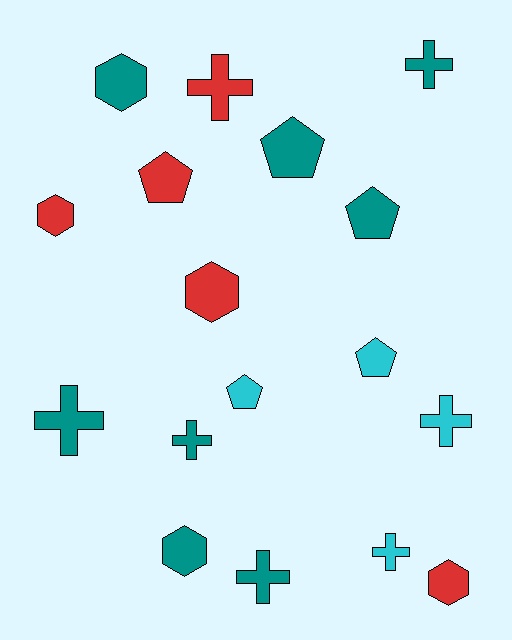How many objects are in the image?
There are 17 objects.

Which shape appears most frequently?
Cross, with 7 objects.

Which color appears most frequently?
Teal, with 8 objects.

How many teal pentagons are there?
There are 2 teal pentagons.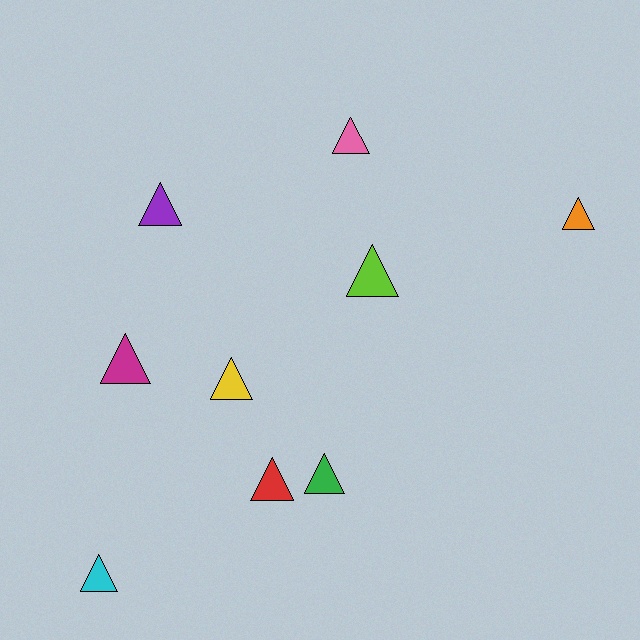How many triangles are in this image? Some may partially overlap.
There are 9 triangles.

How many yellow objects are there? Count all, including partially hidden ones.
There is 1 yellow object.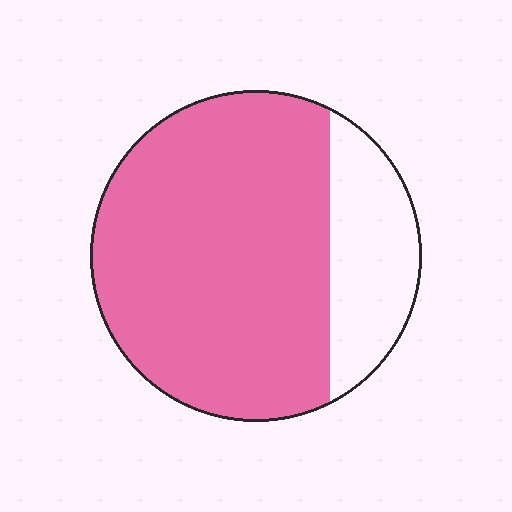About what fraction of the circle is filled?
About three quarters (3/4).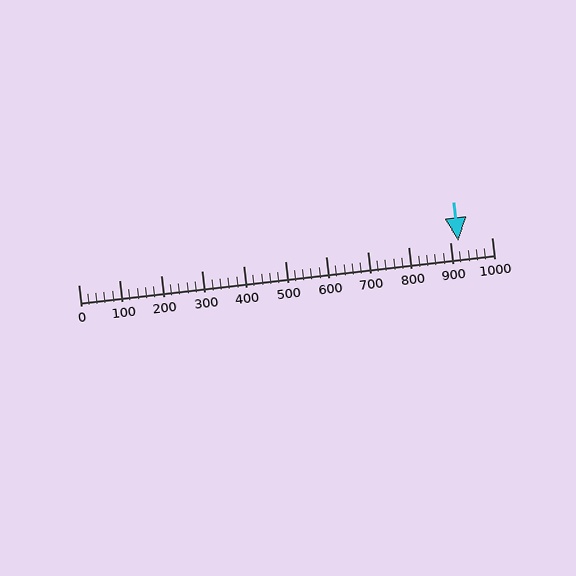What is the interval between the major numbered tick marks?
The major tick marks are spaced 100 units apart.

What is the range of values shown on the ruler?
The ruler shows values from 0 to 1000.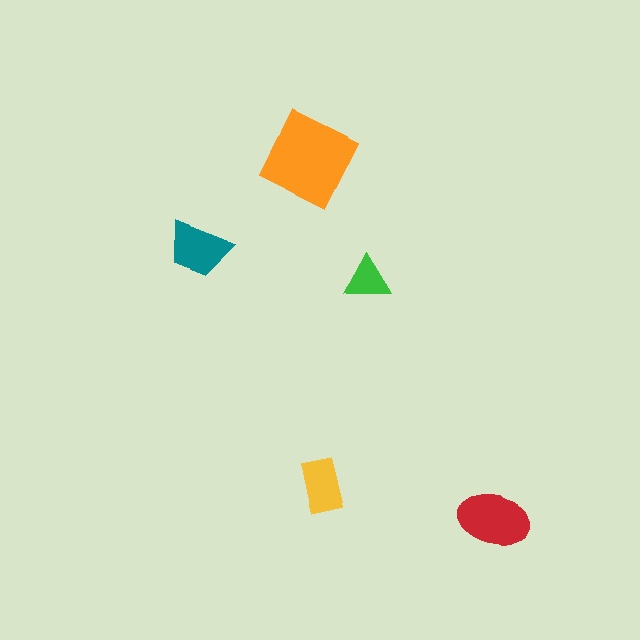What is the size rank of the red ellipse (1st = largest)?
2nd.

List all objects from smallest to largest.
The green triangle, the yellow rectangle, the teal trapezoid, the red ellipse, the orange diamond.